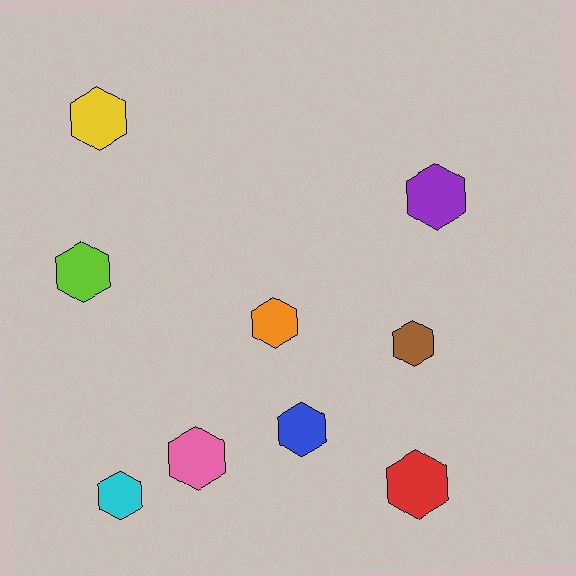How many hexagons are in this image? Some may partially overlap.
There are 9 hexagons.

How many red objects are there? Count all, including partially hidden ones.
There is 1 red object.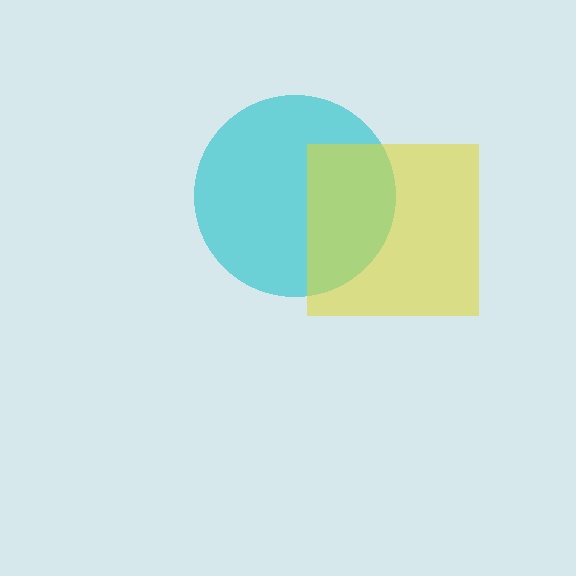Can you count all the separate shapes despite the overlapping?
Yes, there are 2 separate shapes.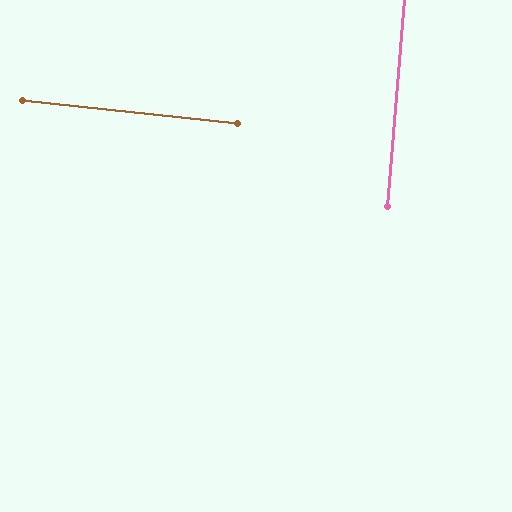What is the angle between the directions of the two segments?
Approximately 88 degrees.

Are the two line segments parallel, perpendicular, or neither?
Perpendicular — they meet at approximately 88°.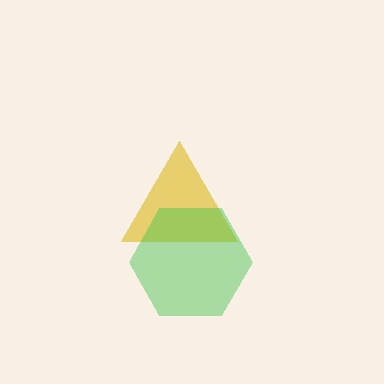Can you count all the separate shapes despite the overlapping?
Yes, there are 2 separate shapes.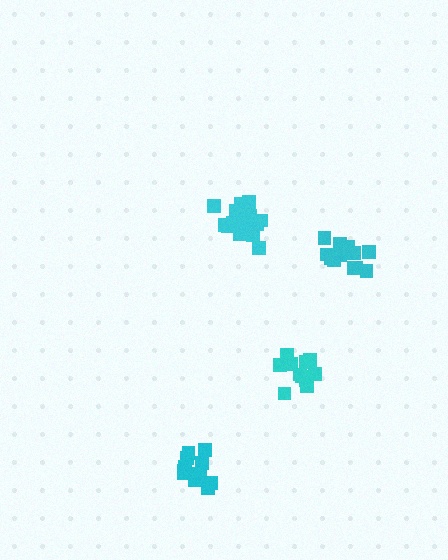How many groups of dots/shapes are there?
There are 4 groups.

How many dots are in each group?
Group 1: 13 dots, Group 2: 17 dots, Group 3: 12 dots, Group 4: 12 dots (54 total).